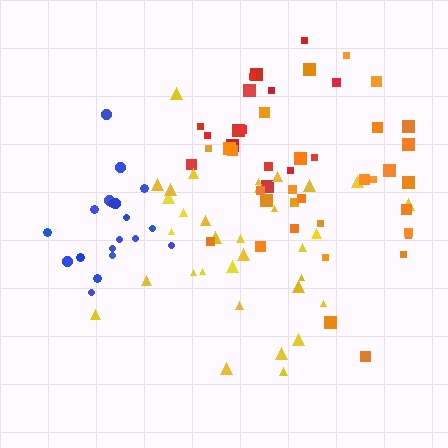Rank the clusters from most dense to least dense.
blue, yellow, orange, red.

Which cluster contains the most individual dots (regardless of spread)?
Yellow (33).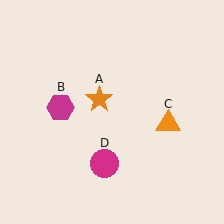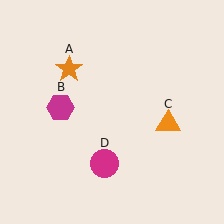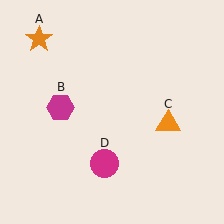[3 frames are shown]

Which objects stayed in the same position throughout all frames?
Magenta hexagon (object B) and orange triangle (object C) and magenta circle (object D) remained stationary.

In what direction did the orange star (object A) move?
The orange star (object A) moved up and to the left.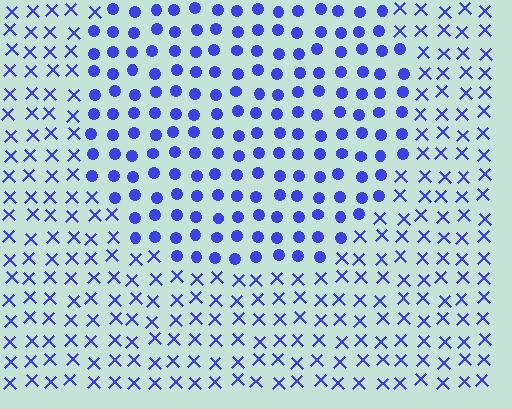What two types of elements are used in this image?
The image uses circles inside the circle region and X marks outside it.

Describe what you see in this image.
The image is filled with small blue elements arranged in a uniform grid. A circle-shaped region contains circles, while the surrounding area contains X marks. The boundary is defined purely by the change in element shape.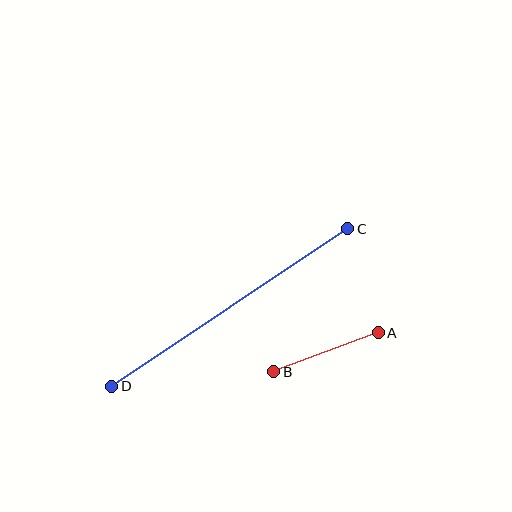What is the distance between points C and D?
The distance is approximately 284 pixels.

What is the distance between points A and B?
The distance is approximately 112 pixels.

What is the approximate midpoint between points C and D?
The midpoint is at approximately (230, 307) pixels.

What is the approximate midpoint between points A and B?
The midpoint is at approximately (326, 352) pixels.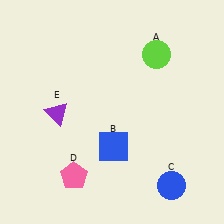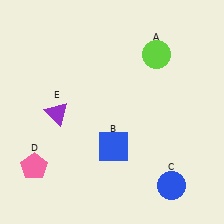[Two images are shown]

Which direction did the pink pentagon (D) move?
The pink pentagon (D) moved left.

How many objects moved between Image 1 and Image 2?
1 object moved between the two images.